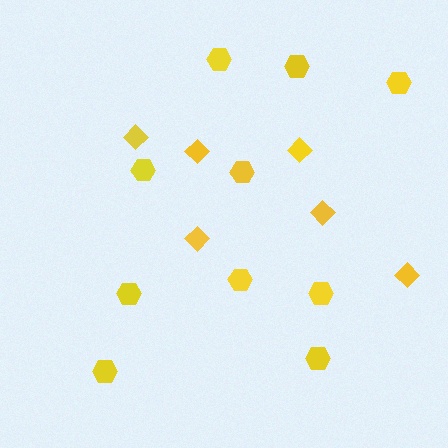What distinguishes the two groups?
There are 2 groups: one group of diamonds (6) and one group of hexagons (10).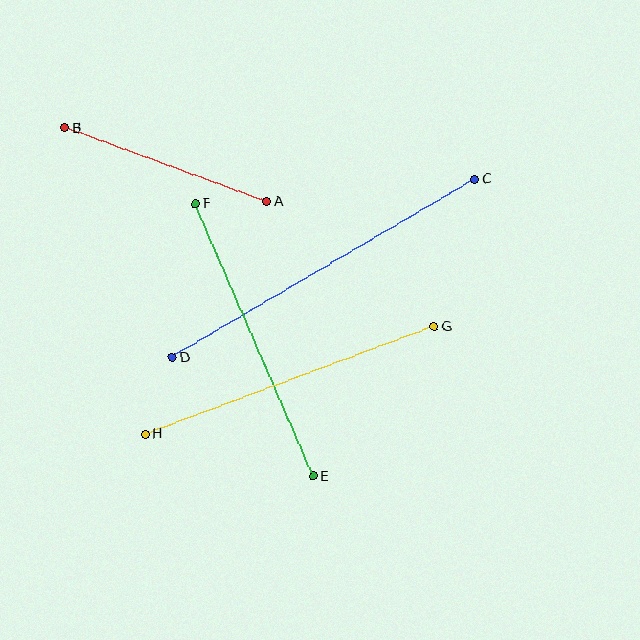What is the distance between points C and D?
The distance is approximately 351 pixels.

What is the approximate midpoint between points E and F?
The midpoint is at approximately (254, 340) pixels.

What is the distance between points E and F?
The distance is approximately 297 pixels.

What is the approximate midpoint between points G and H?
The midpoint is at approximately (290, 380) pixels.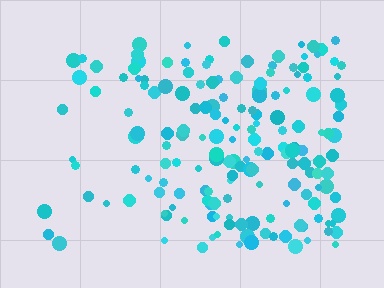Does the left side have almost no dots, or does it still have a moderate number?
Still a moderate number, just noticeably fewer than the right.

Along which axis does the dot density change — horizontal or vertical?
Horizontal.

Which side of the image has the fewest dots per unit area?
The left.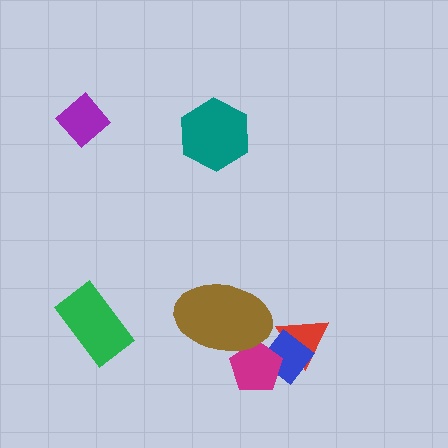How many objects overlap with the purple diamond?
0 objects overlap with the purple diamond.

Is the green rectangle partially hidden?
No, no other shape covers it.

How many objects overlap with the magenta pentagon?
2 objects overlap with the magenta pentagon.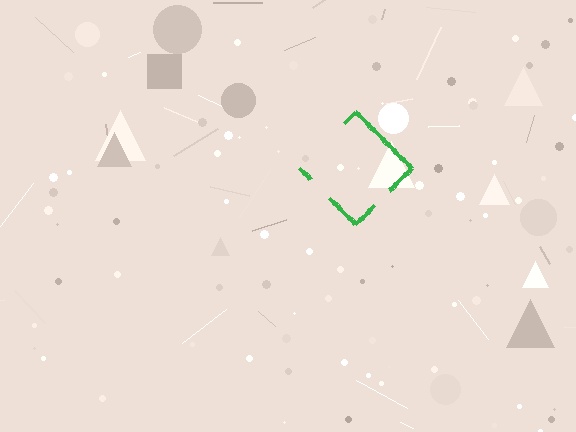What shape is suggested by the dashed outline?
The dashed outline suggests a diamond.